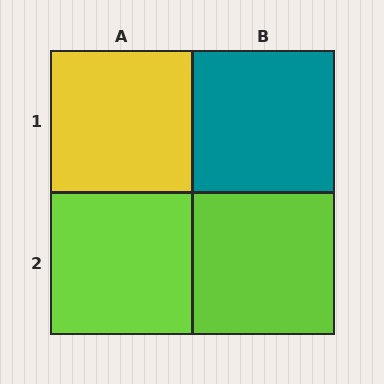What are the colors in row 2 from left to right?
Lime, lime.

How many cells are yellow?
1 cell is yellow.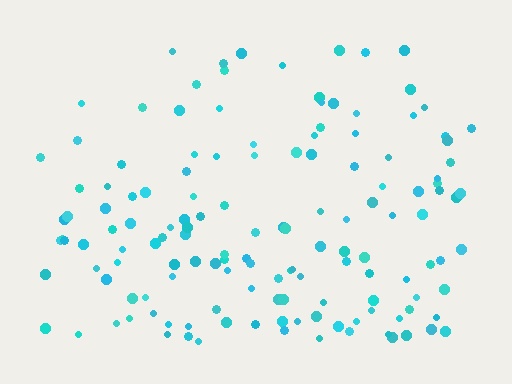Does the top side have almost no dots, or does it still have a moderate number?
Still a moderate number, just noticeably fewer than the bottom.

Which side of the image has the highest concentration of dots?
The bottom.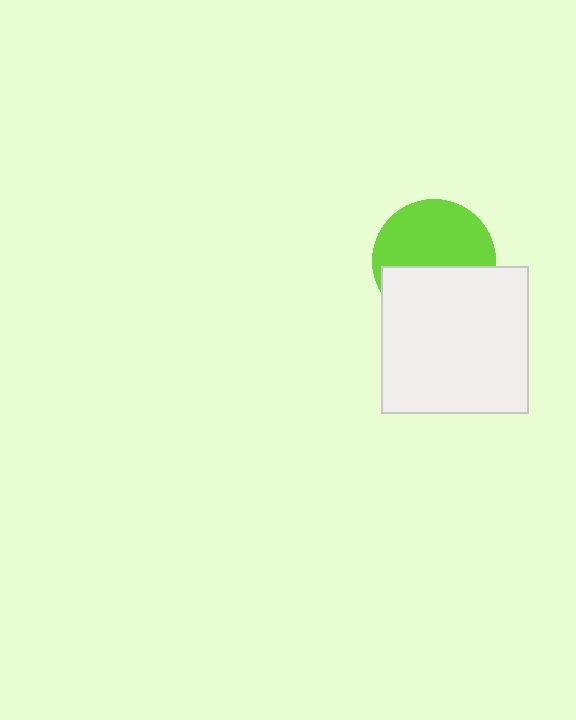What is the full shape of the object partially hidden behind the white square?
The partially hidden object is a lime circle.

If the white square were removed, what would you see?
You would see the complete lime circle.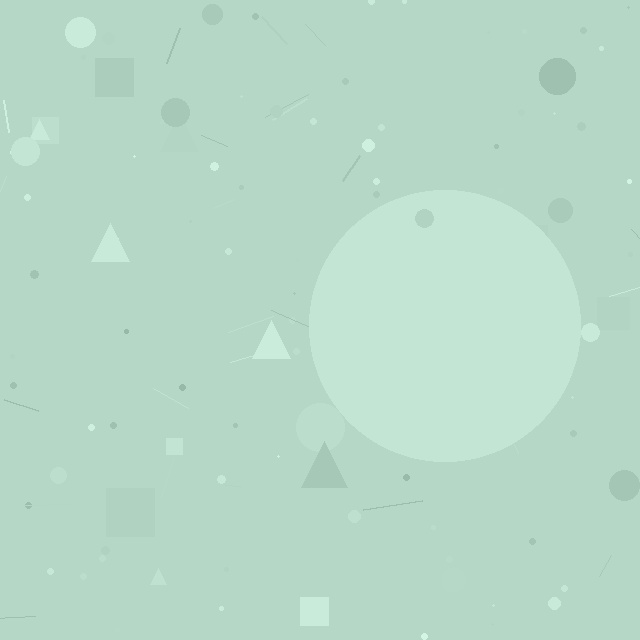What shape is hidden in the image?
A circle is hidden in the image.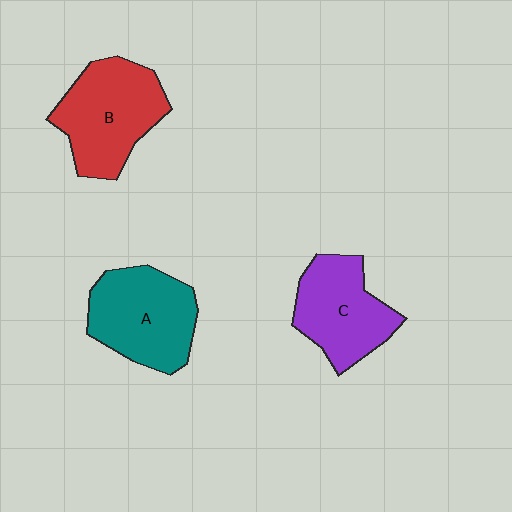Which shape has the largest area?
Shape B (red).